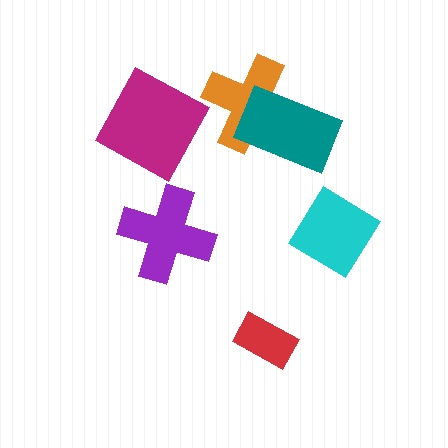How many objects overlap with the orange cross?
1 object overlaps with the orange cross.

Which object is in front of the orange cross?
The teal rectangle is in front of the orange cross.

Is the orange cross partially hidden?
Yes, it is partially covered by another shape.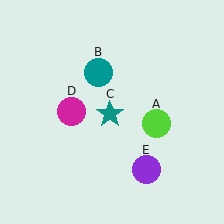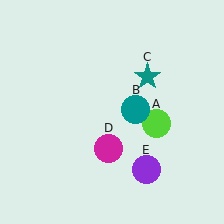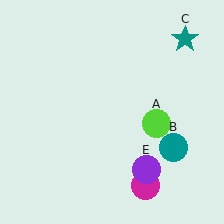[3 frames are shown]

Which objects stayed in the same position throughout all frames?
Lime circle (object A) and purple circle (object E) remained stationary.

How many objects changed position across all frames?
3 objects changed position: teal circle (object B), teal star (object C), magenta circle (object D).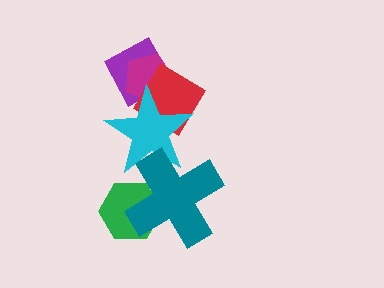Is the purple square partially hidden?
Yes, it is partially covered by another shape.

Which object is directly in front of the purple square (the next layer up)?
The magenta pentagon is directly in front of the purple square.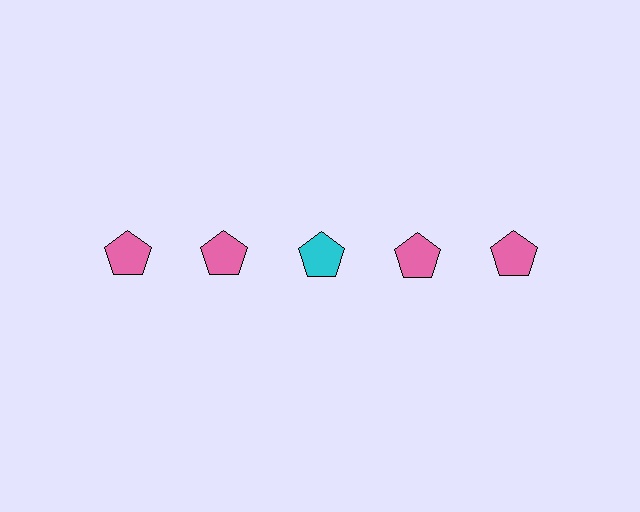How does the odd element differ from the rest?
It has a different color: cyan instead of pink.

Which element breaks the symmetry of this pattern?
The cyan pentagon in the top row, center column breaks the symmetry. All other shapes are pink pentagons.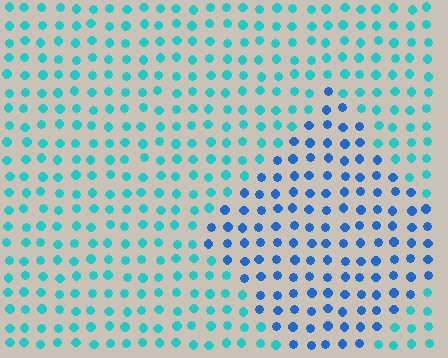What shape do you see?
I see a diamond.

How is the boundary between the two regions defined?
The boundary is defined purely by a slight shift in hue (about 36 degrees). Spacing, size, and orientation are identical on both sides.